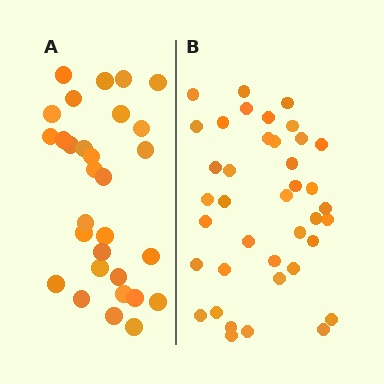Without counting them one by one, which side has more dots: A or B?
Region B (the right region) has more dots.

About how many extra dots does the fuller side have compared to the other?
Region B has roughly 8 or so more dots than region A.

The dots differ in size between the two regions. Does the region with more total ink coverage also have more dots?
No. Region A has more total ink coverage because its dots are larger, but region B actually contains more individual dots. Total area can be misleading — the number of items is what matters here.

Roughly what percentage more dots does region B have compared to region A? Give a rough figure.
About 30% more.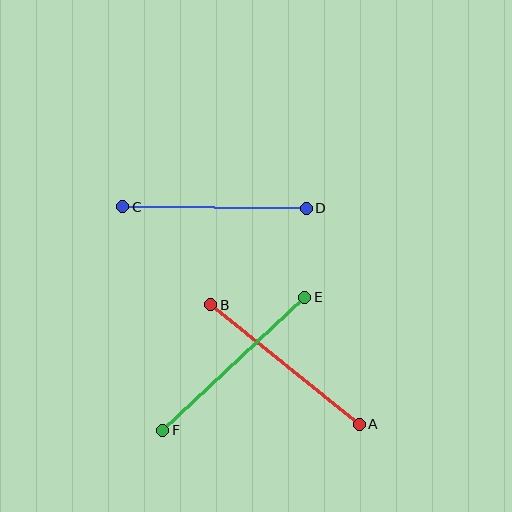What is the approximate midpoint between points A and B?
The midpoint is at approximately (285, 365) pixels.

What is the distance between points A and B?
The distance is approximately 191 pixels.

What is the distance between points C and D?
The distance is approximately 184 pixels.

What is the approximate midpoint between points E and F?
The midpoint is at approximately (234, 364) pixels.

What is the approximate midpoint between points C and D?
The midpoint is at approximately (214, 207) pixels.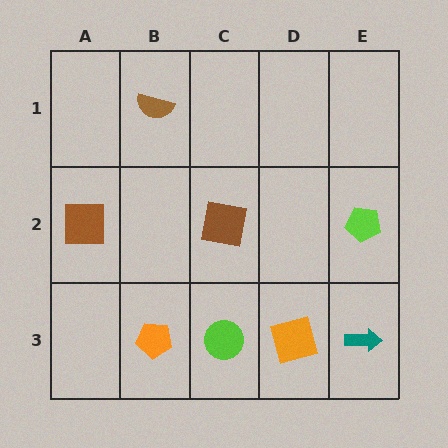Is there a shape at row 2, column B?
No, that cell is empty.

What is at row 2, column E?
A lime pentagon.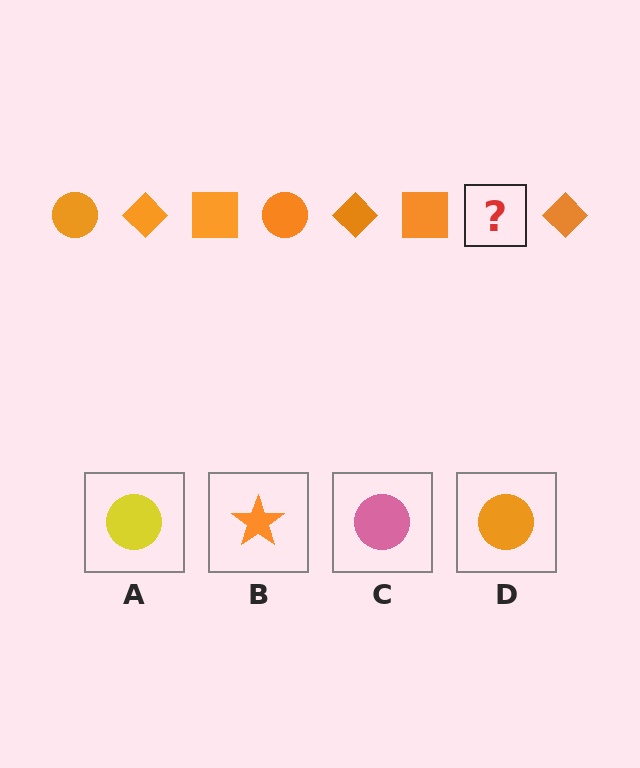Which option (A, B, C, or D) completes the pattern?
D.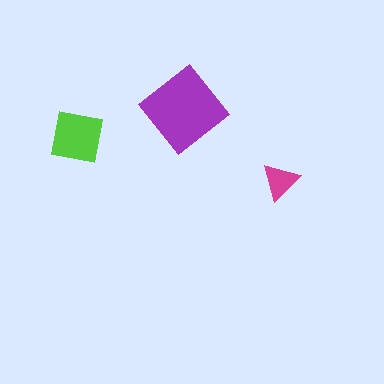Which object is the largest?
The purple diamond.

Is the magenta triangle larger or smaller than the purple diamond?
Smaller.